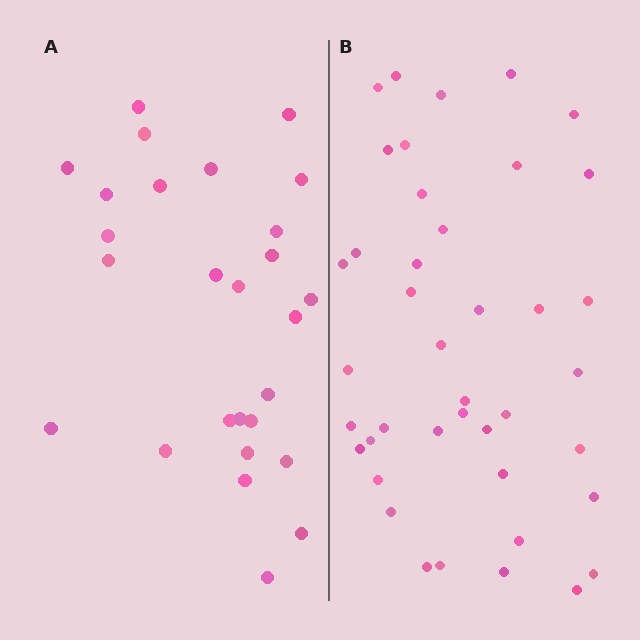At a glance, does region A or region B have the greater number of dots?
Region B (the right region) has more dots.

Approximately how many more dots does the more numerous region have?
Region B has approximately 15 more dots than region A.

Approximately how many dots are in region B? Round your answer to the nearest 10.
About 40 dots. (The exact count is 41, which rounds to 40.)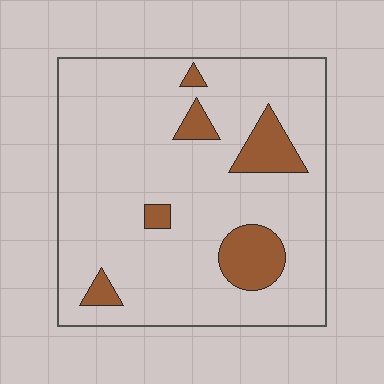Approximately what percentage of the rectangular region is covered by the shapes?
Approximately 15%.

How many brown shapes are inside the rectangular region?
6.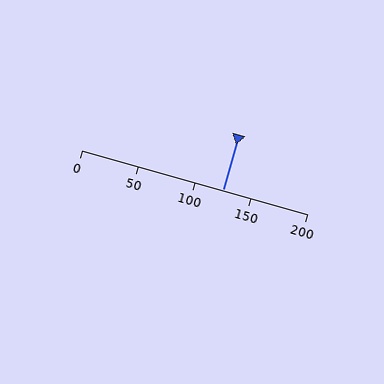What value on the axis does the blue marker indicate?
The marker indicates approximately 125.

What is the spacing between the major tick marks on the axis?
The major ticks are spaced 50 apart.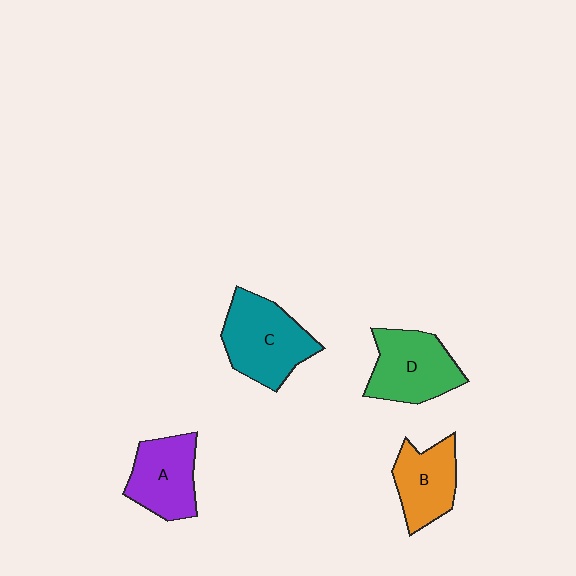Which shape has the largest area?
Shape C (teal).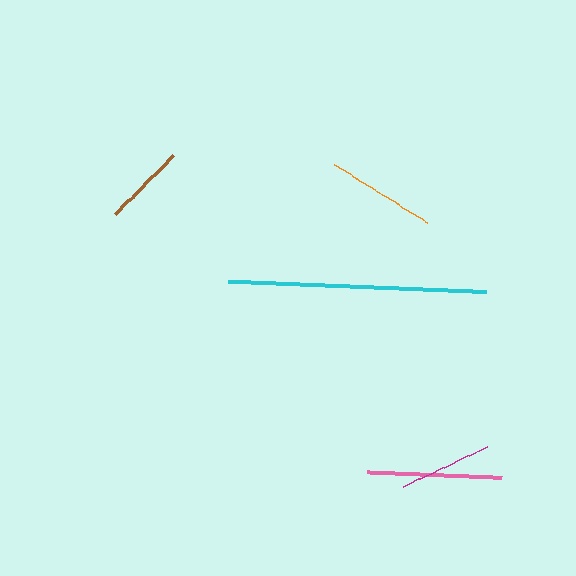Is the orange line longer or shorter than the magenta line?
The orange line is longer than the magenta line.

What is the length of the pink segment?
The pink segment is approximately 135 pixels long.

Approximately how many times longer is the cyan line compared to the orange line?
The cyan line is approximately 2.4 times the length of the orange line.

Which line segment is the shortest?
The brown line is the shortest at approximately 83 pixels.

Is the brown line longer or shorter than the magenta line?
The magenta line is longer than the brown line.